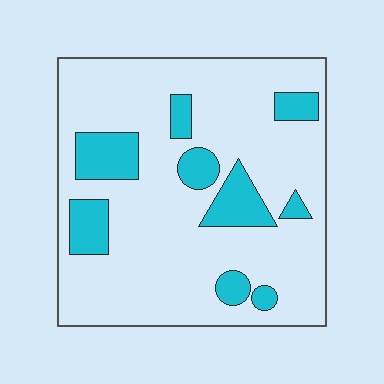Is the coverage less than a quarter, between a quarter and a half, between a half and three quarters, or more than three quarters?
Less than a quarter.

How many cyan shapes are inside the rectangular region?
9.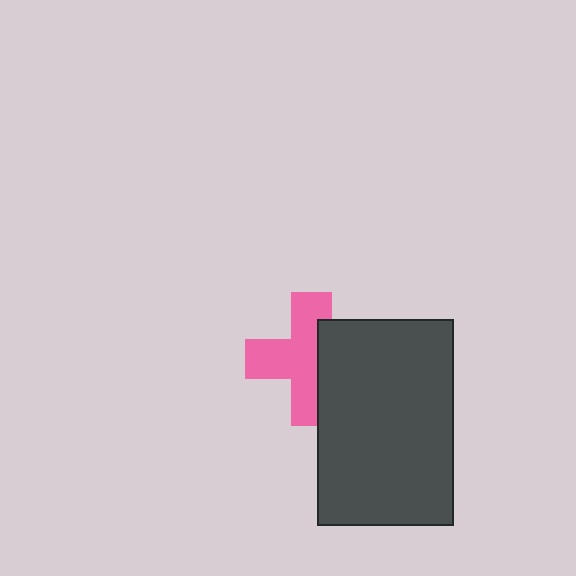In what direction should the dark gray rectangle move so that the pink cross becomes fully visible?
The dark gray rectangle should move right. That is the shortest direction to clear the overlap and leave the pink cross fully visible.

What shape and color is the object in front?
The object in front is a dark gray rectangle.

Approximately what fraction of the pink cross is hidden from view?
Roughly 37% of the pink cross is hidden behind the dark gray rectangle.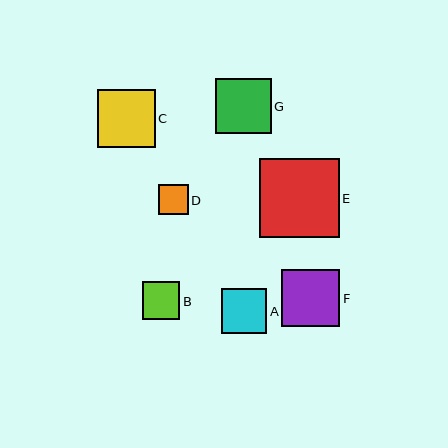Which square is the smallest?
Square D is the smallest with a size of approximately 30 pixels.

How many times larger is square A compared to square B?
Square A is approximately 1.2 times the size of square B.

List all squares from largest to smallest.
From largest to smallest: E, C, F, G, A, B, D.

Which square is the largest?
Square E is the largest with a size of approximately 79 pixels.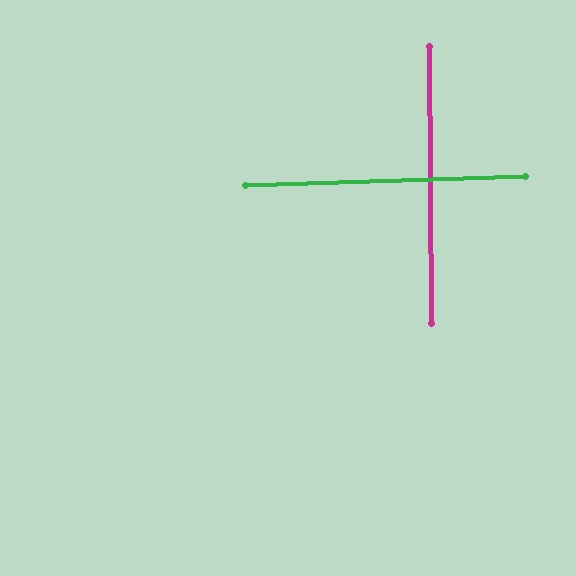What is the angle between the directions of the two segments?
Approximately 89 degrees.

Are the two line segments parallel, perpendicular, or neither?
Perpendicular — they meet at approximately 89°.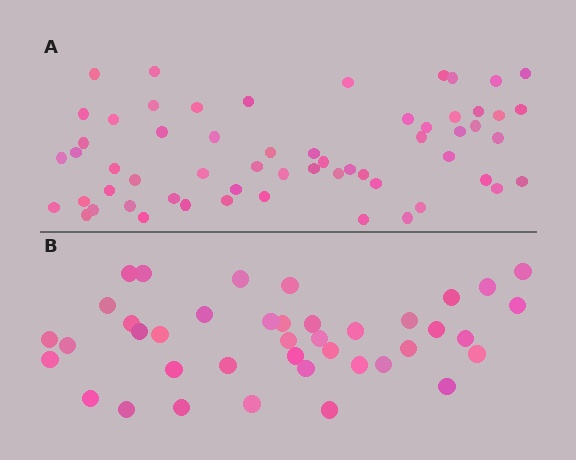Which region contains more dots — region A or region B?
Region A (the top region) has more dots.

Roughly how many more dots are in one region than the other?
Region A has approximately 20 more dots than region B.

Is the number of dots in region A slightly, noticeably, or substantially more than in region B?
Region A has substantially more. The ratio is roughly 1.5 to 1.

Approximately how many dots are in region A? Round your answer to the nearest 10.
About 60 dots. (The exact count is 59, which rounds to 60.)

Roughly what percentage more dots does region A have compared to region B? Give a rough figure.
About 50% more.